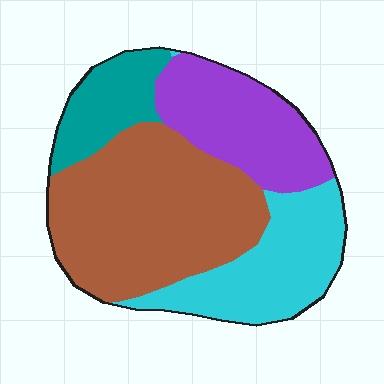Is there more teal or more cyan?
Cyan.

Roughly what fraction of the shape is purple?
Purple covers roughly 20% of the shape.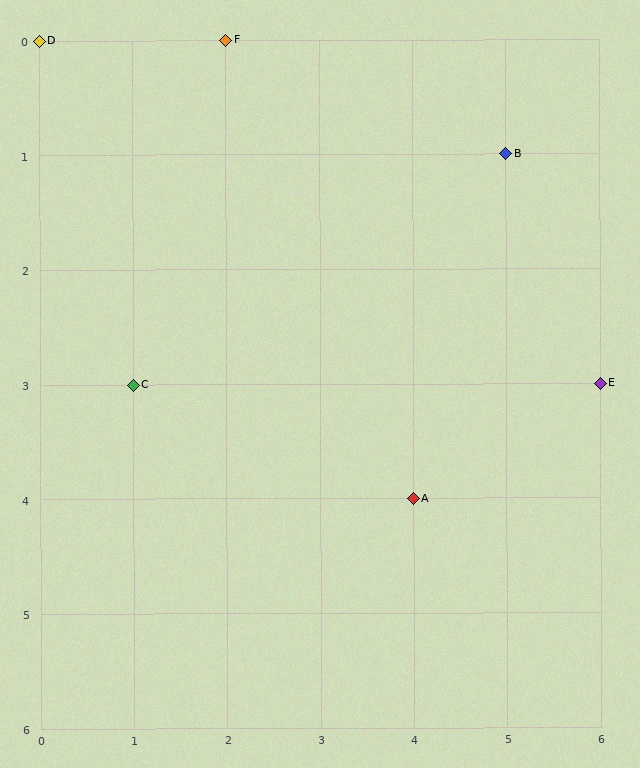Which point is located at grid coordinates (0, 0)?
Point D is at (0, 0).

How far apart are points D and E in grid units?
Points D and E are 6 columns and 3 rows apart (about 6.7 grid units diagonally).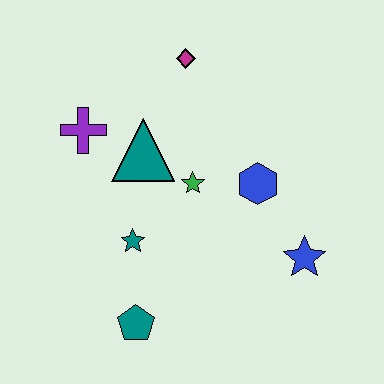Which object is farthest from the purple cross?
The blue star is farthest from the purple cross.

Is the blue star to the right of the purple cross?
Yes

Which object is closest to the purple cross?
The teal triangle is closest to the purple cross.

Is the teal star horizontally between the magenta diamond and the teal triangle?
No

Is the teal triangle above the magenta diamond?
No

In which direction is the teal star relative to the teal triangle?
The teal star is below the teal triangle.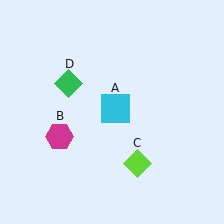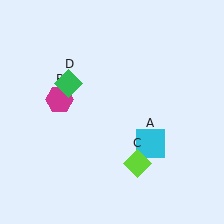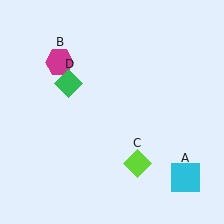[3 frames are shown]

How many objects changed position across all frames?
2 objects changed position: cyan square (object A), magenta hexagon (object B).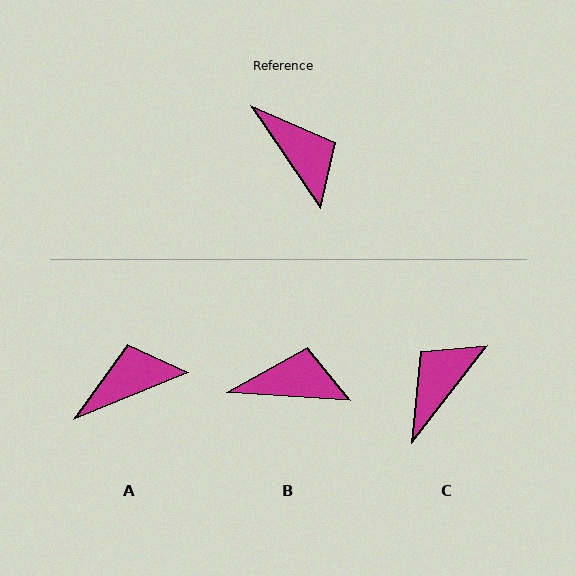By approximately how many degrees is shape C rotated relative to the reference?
Approximately 108 degrees counter-clockwise.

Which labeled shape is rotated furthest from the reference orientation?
C, about 108 degrees away.